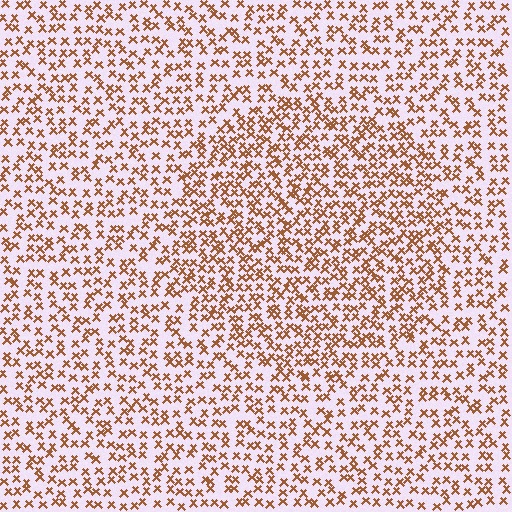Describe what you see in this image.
The image contains small brown elements arranged at two different densities. A circle-shaped region is visible where the elements are more densely packed than the surrounding area.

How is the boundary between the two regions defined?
The boundary is defined by a change in element density (approximately 1.5x ratio). All elements are the same color, size, and shape.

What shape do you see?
I see a circle.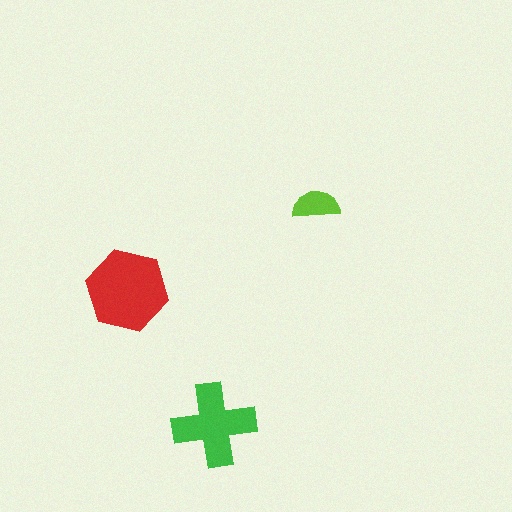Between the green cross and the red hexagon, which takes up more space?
The red hexagon.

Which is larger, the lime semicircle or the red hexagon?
The red hexagon.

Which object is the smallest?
The lime semicircle.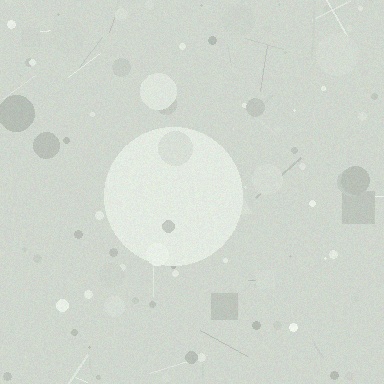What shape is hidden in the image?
A circle is hidden in the image.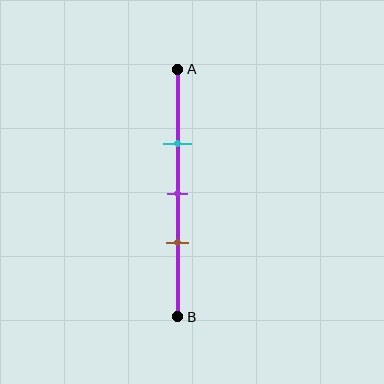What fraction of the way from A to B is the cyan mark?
The cyan mark is approximately 30% (0.3) of the way from A to B.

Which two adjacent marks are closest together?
The purple and brown marks are the closest adjacent pair.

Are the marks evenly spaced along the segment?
Yes, the marks are approximately evenly spaced.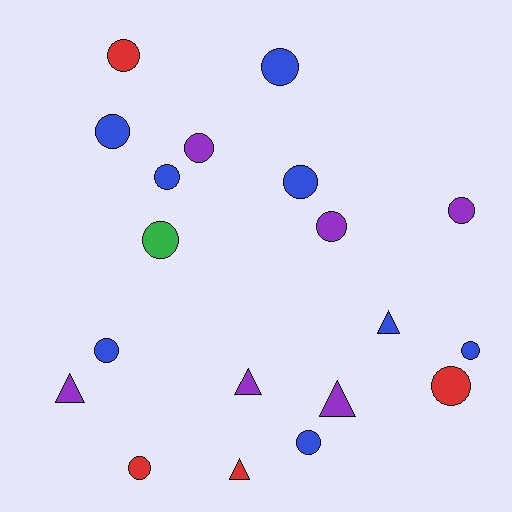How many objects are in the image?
There are 19 objects.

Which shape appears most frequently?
Circle, with 14 objects.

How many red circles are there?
There are 3 red circles.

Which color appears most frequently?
Blue, with 8 objects.